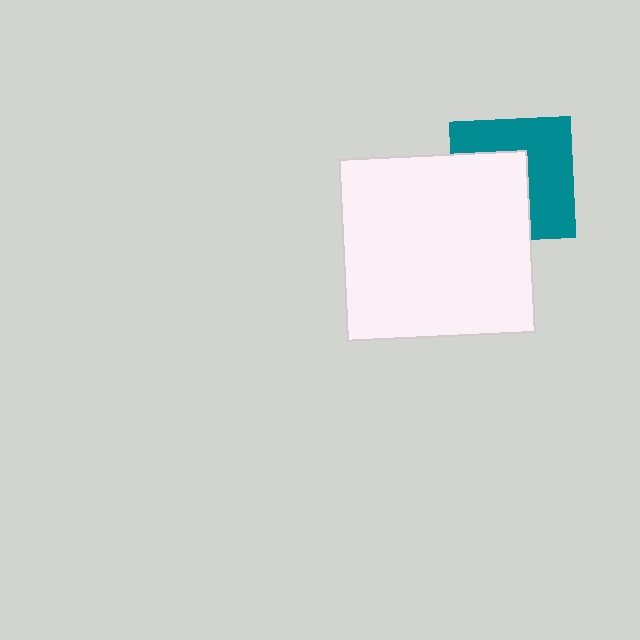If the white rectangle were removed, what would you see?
You would see the complete teal square.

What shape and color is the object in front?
The object in front is a white rectangle.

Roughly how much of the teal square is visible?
About half of it is visible (roughly 53%).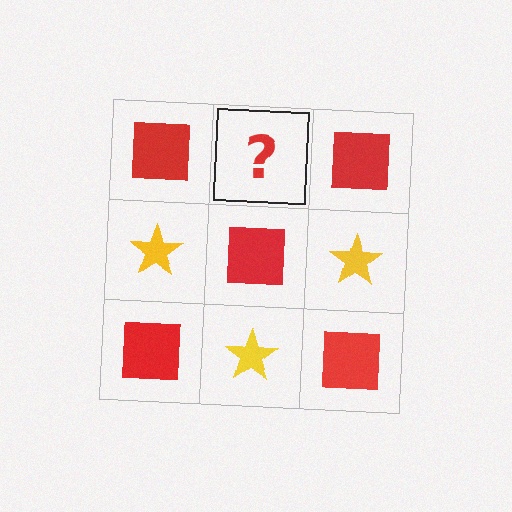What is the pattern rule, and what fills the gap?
The rule is that it alternates red square and yellow star in a checkerboard pattern. The gap should be filled with a yellow star.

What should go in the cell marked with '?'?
The missing cell should contain a yellow star.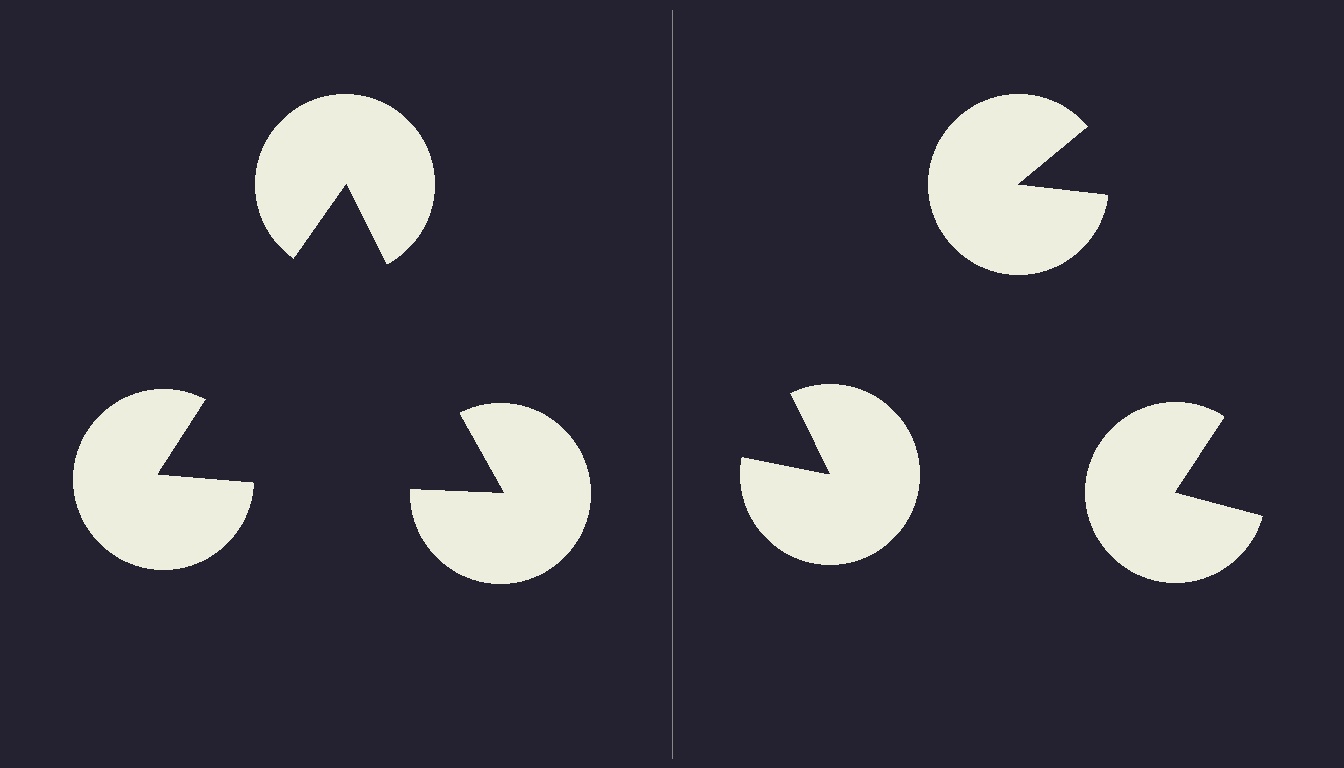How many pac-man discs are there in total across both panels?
6 — 3 on each side.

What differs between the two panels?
The pac-man discs are positioned identically on both sides; only the wedge orientations differ. On the left they align to a triangle; on the right they are misaligned.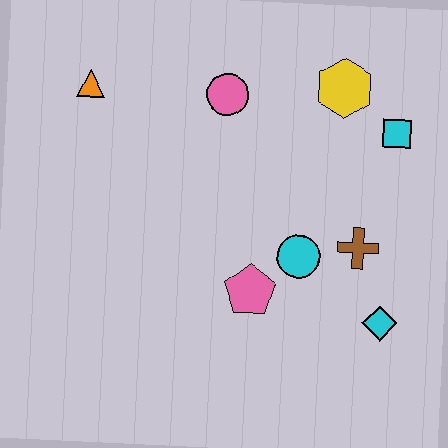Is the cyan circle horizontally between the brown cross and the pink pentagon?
Yes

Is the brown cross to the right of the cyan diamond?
No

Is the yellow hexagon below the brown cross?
No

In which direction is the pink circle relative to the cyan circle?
The pink circle is above the cyan circle.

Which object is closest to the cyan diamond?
The brown cross is closest to the cyan diamond.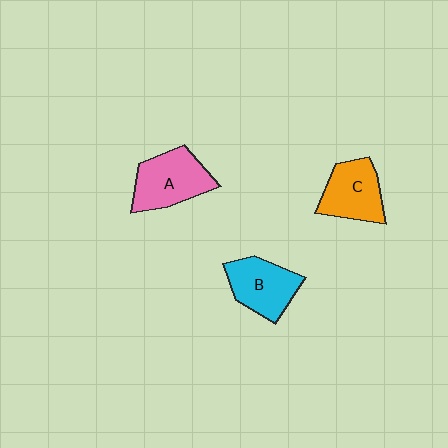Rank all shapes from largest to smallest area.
From largest to smallest: A (pink), B (cyan), C (orange).